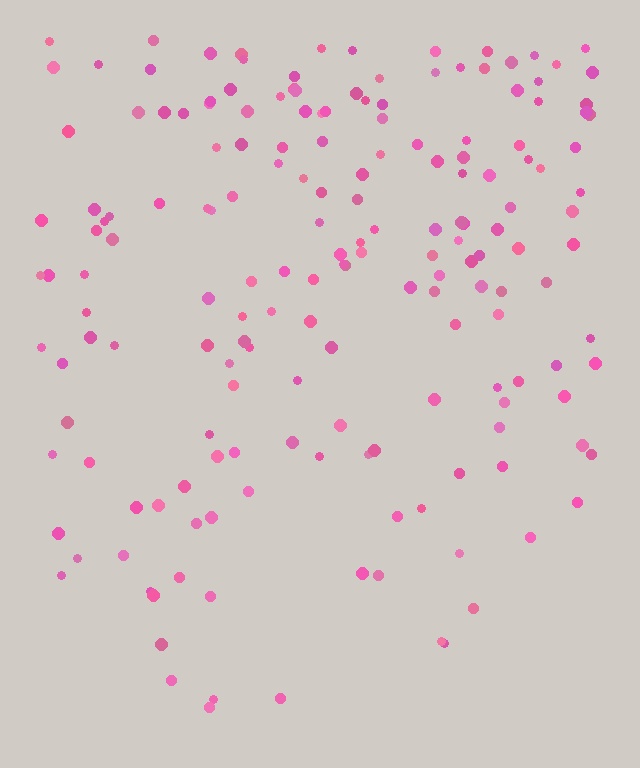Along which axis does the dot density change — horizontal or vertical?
Vertical.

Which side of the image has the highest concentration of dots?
The top.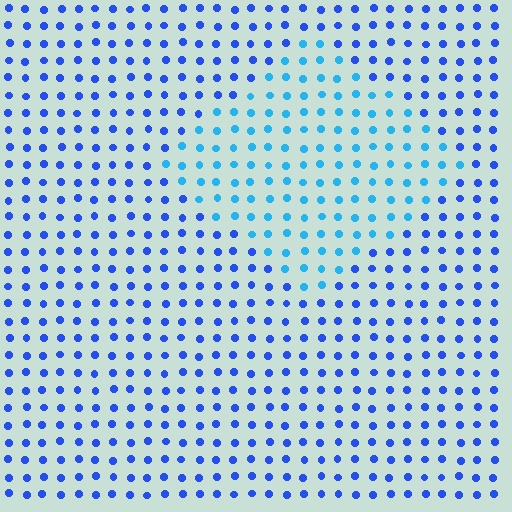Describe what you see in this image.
The image is filled with small blue elements in a uniform arrangement. A diamond-shaped region is visible where the elements are tinted to a slightly different hue, forming a subtle color boundary.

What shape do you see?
I see a diamond.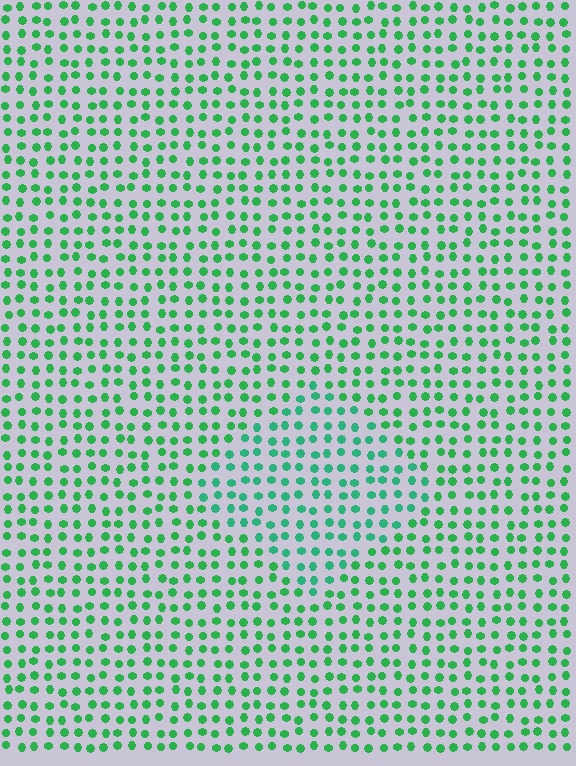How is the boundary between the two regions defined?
The boundary is defined purely by a slight shift in hue (about 21 degrees). Spacing, size, and orientation are identical on both sides.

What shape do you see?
I see a diamond.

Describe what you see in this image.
The image is filled with small green elements in a uniform arrangement. A diamond-shaped region is visible where the elements are tinted to a slightly different hue, forming a subtle color boundary.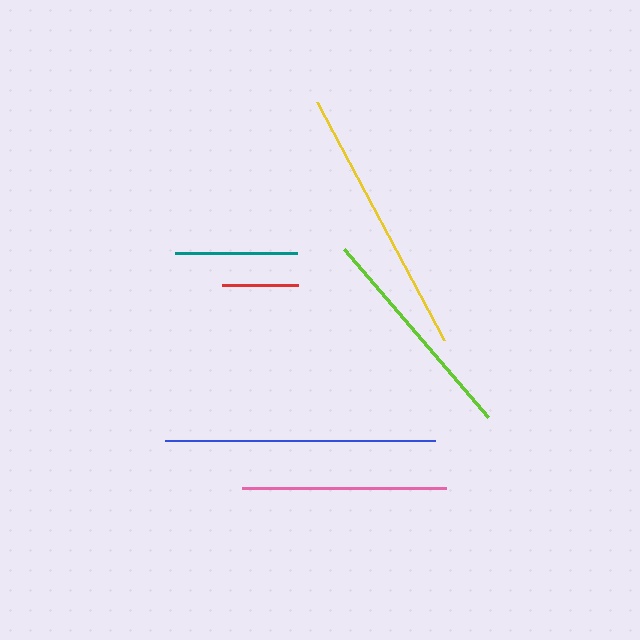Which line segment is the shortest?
The red line is the shortest at approximately 77 pixels.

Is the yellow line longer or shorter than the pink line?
The yellow line is longer than the pink line.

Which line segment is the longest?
The blue line is the longest at approximately 270 pixels.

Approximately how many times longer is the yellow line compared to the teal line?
The yellow line is approximately 2.2 times the length of the teal line.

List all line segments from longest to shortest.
From longest to shortest: blue, yellow, lime, pink, teal, red.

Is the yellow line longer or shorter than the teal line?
The yellow line is longer than the teal line.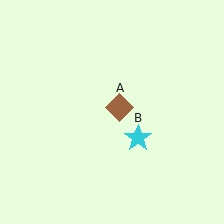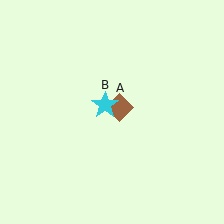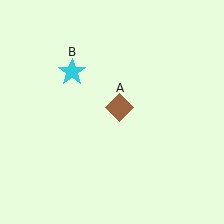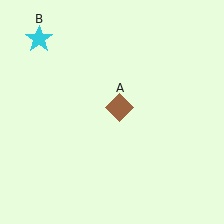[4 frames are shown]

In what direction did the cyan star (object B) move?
The cyan star (object B) moved up and to the left.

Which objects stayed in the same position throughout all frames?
Brown diamond (object A) remained stationary.